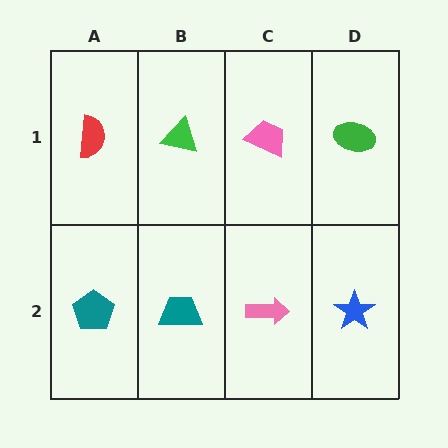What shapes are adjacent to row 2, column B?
A green triangle (row 1, column B), a teal pentagon (row 2, column A), a pink arrow (row 2, column C).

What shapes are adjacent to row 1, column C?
A pink arrow (row 2, column C), a green triangle (row 1, column B), a green ellipse (row 1, column D).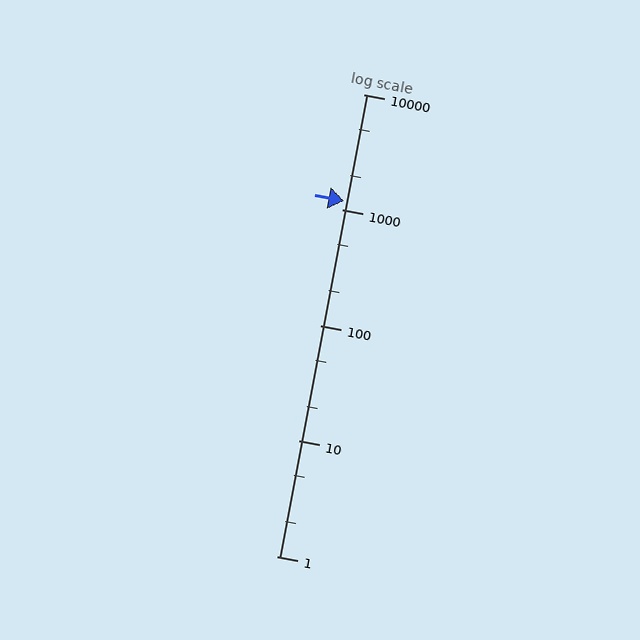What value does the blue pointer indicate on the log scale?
The pointer indicates approximately 1200.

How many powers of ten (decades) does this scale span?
The scale spans 4 decades, from 1 to 10000.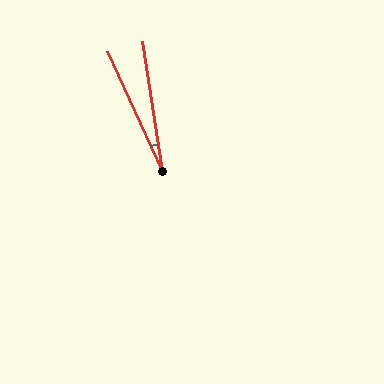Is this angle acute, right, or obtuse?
It is acute.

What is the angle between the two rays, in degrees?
Approximately 16 degrees.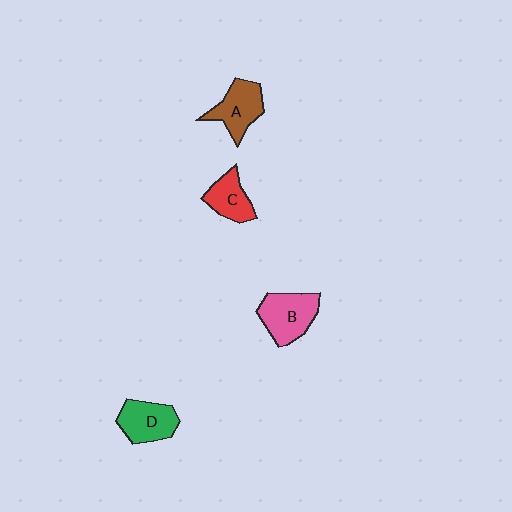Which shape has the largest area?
Shape B (pink).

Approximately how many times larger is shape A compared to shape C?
Approximately 1.3 times.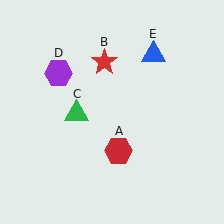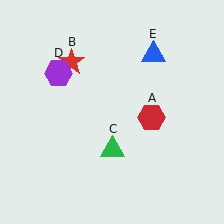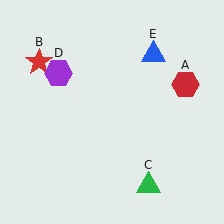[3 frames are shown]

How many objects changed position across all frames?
3 objects changed position: red hexagon (object A), red star (object B), green triangle (object C).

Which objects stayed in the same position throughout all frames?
Purple hexagon (object D) and blue triangle (object E) remained stationary.